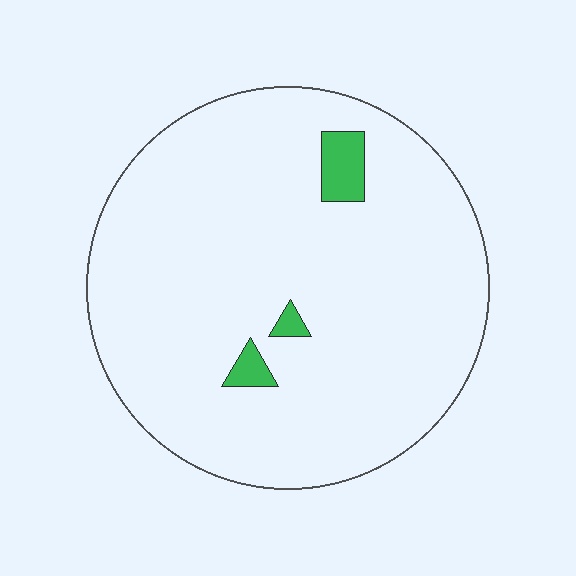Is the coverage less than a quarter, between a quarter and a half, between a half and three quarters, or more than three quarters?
Less than a quarter.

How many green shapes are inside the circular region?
3.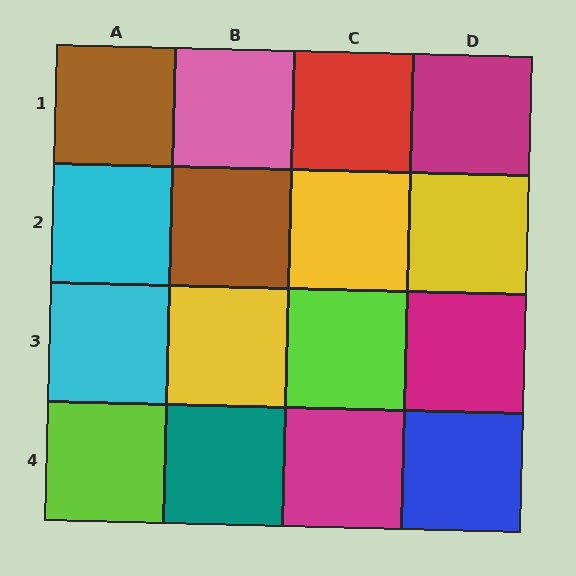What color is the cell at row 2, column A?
Cyan.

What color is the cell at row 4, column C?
Magenta.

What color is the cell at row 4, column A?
Lime.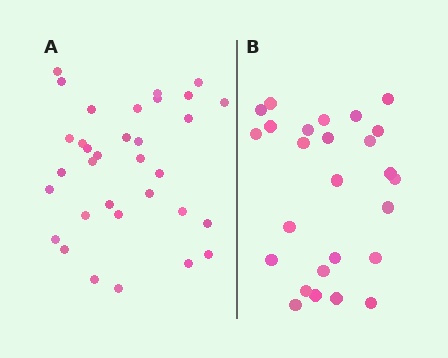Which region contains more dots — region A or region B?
Region A (the left region) has more dots.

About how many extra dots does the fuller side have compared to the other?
Region A has roughly 8 or so more dots than region B.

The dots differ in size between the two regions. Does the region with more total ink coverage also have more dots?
No. Region B has more total ink coverage because its dots are larger, but region A actually contains more individual dots. Total area can be misleading — the number of items is what matters here.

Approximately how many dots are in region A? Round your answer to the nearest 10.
About 30 dots. (The exact count is 33, which rounds to 30.)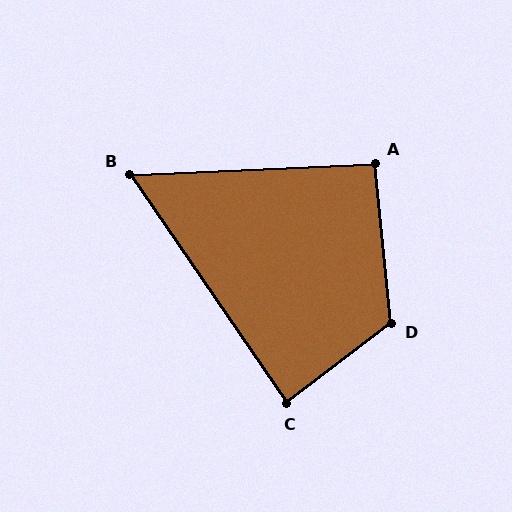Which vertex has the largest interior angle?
D, at approximately 122 degrees.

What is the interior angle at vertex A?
Approximately 93 degrees (approximately right).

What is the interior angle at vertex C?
Approximately 87 degrees (approximately right).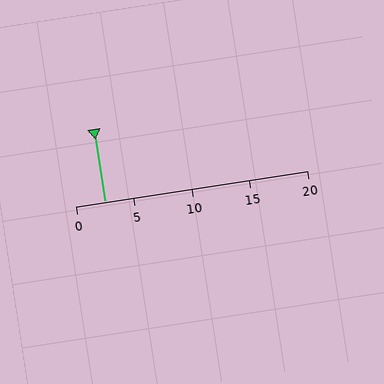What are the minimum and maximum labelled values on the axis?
The axis runs from 0 to 20.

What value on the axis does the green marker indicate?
The marker indicates approximately 2.5.